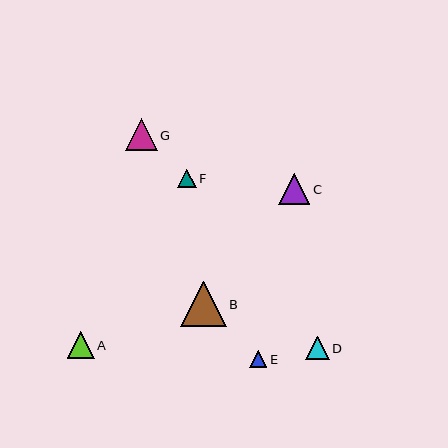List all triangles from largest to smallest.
From largest to smallest: B, G, C, A, D, F, E.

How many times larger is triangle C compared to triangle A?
Triangle C is approximately 1.2 times the size of triangle A.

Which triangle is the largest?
Triangle B is the largest with a size of approximately 45 pixels.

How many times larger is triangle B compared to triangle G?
Triangle B is approximately 1.4 times the size of triangle G.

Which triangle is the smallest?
Triangle E is the smallest with a size of approximately 17 pixels.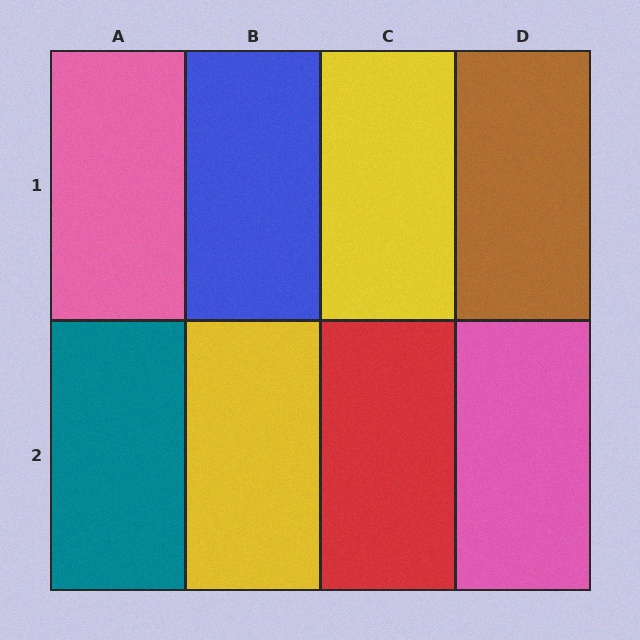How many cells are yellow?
2 cells are yellow.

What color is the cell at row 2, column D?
Pink.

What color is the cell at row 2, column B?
Yellow.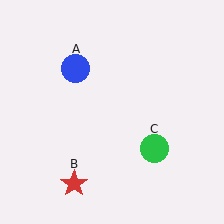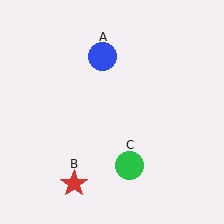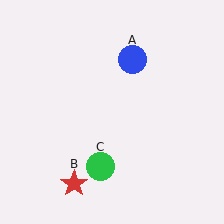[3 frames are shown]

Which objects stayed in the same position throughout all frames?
Red star (object B) remained stationary.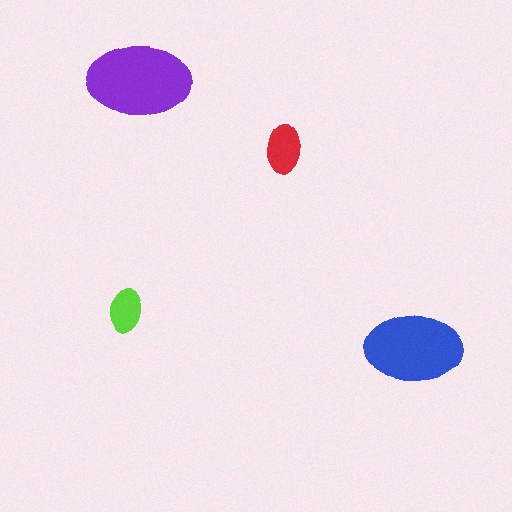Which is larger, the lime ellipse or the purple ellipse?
The purple one.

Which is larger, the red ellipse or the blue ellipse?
The blue one.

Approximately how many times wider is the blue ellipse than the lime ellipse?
About 2 times wider.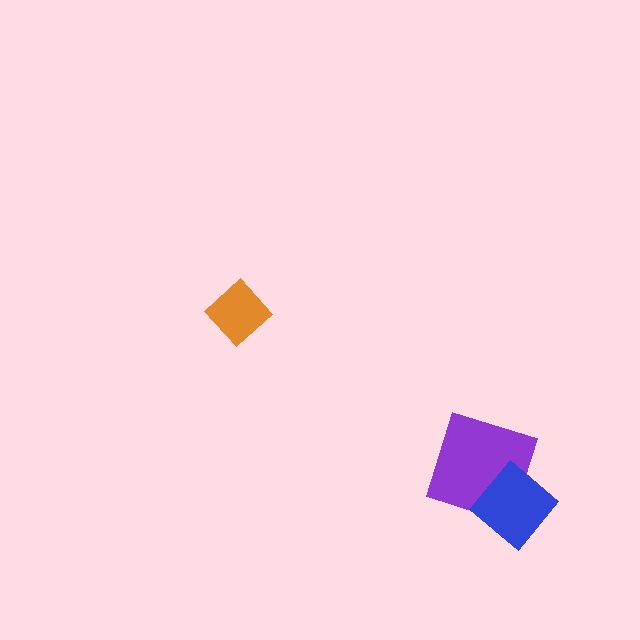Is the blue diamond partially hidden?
No, no other shape covers it.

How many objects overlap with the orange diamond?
0 objects overlap with the orange diamond.